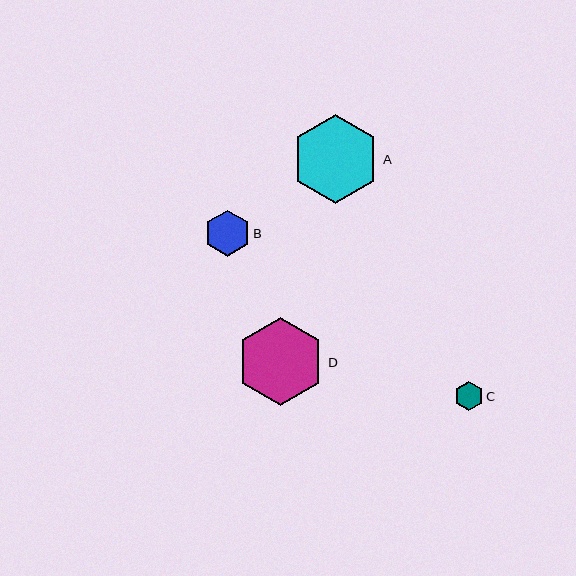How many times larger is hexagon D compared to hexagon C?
Hexagon D is approximately 3.0 times the size of hexagon C.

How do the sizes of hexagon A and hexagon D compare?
Hexagon A and hexagon D are approximately the same size.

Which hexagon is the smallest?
Hexagon C is the smallest with a size of approximately 29 pixels.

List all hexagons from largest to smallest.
From largest to smallest: A, D, B, C.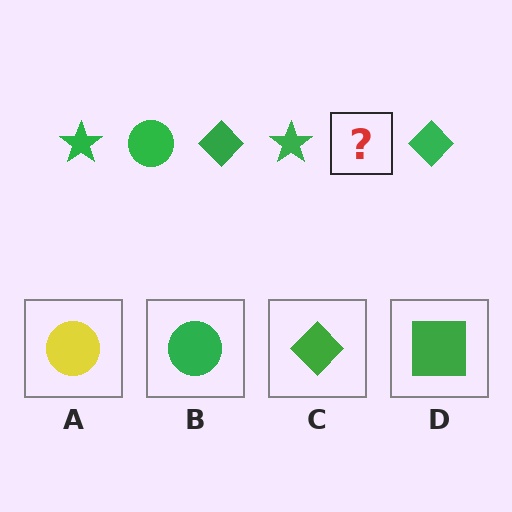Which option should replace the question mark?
Option B.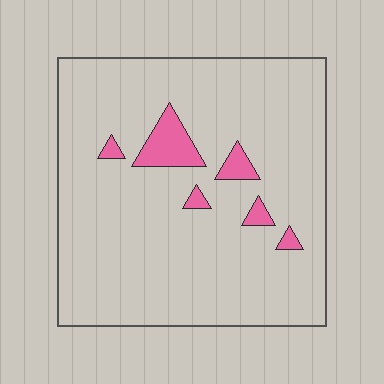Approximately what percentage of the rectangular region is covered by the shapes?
Approximately 5%.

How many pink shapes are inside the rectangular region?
6.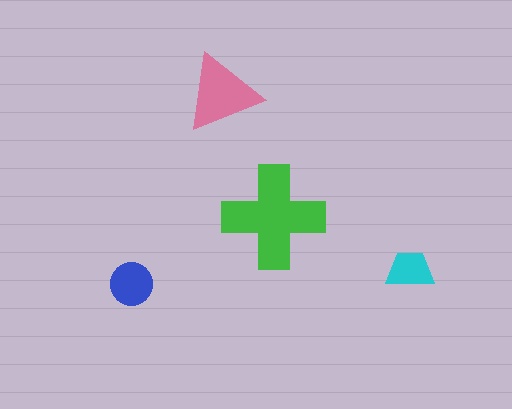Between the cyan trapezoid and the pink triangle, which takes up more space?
The pink triangle.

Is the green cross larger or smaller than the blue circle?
Larger.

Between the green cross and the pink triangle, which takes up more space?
The green cross.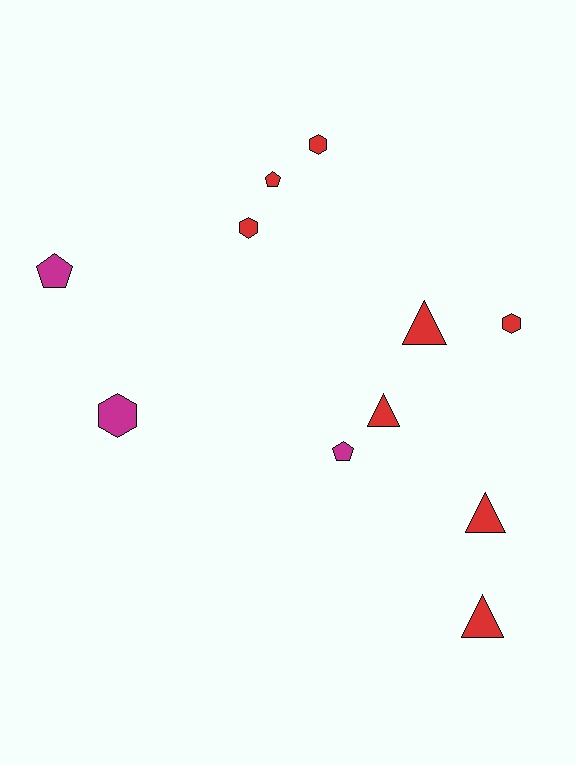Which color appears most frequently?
Red, with 8 objects.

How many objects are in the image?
There are 11 objects.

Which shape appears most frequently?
Hexagon, with 4 objects.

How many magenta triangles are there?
There are no magenta triangles.